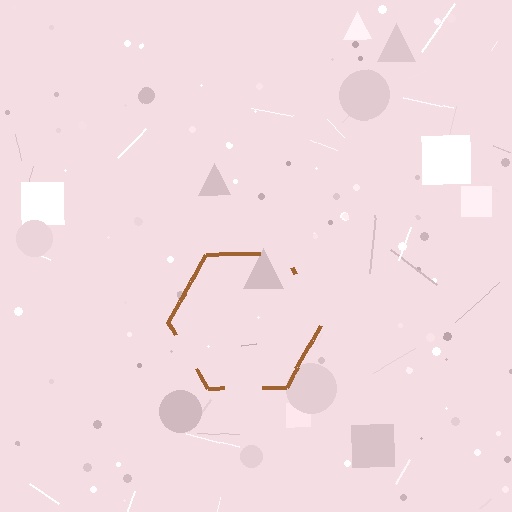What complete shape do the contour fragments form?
The contour fragments form a hexagon.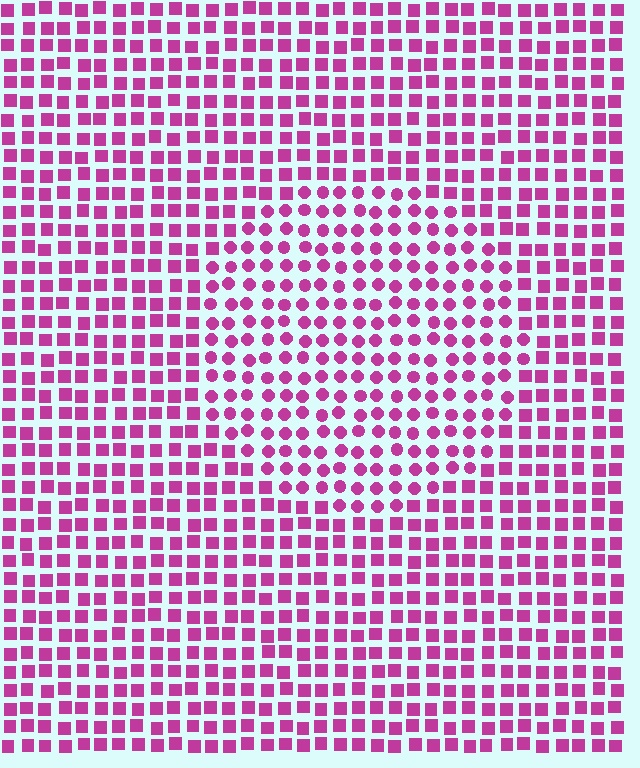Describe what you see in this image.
The image is filled with small magenta elements arranged in a uniform grid. A circle-shaped region contains circles, while the surrounding area contains squares. The boundary is defined purely by the change in element shape.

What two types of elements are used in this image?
The image uses circles inside the circle region and squares outside it.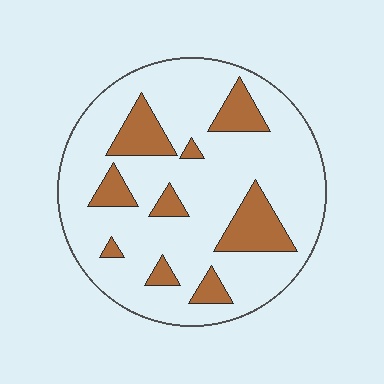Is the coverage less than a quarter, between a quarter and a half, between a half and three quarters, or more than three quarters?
Less than a quarter.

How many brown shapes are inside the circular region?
9.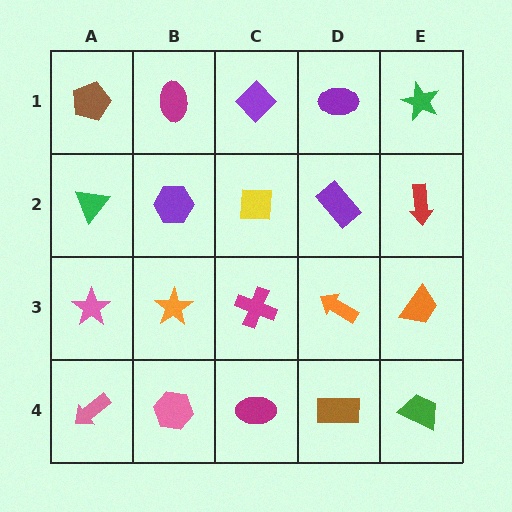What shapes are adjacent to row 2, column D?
A purple ellipse (row 1, column D), an orange arrow (row 3, column D), a yellow square (row 2, column C), a red arrow (row 2, column E).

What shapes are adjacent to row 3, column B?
A purple hexagon (row 2, column B), a pink hexagon (row 4, column B), a pink star (row 3, column A), a magenta cross (row 3, column C).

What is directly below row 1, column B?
A purple hexagon.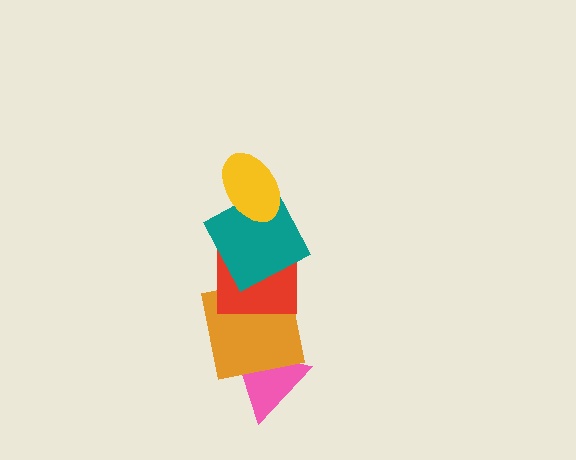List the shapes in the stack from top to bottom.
From top to bottom: the yellow ellipse, the teal square, the red square, the orange square, the pink triangle.